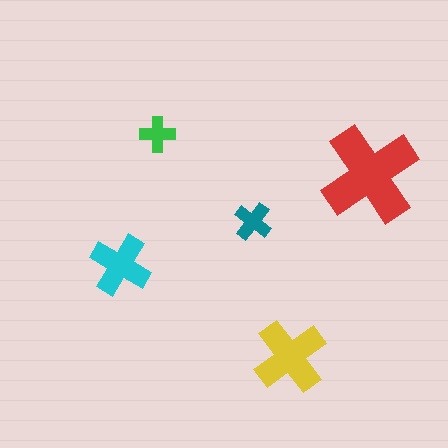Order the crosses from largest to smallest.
the red one, the yellow one, the cyan one, the teal one, the green one.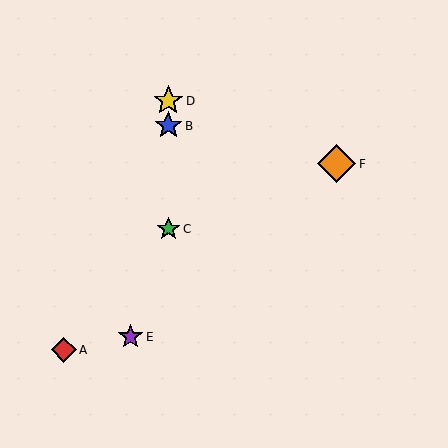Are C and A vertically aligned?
No, C is at x≈168 and A is at x≈64.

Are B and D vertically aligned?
Yes, both are at x≈168.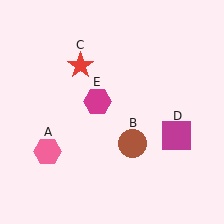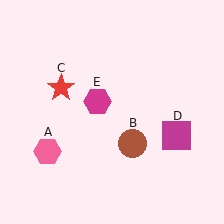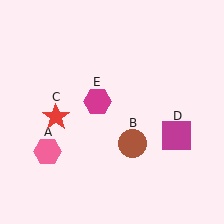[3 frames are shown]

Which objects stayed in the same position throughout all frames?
Pink hexagon (object A) and brown circle (object B) and magenta square (object D) and magenta hexagon (object E) remained stationary.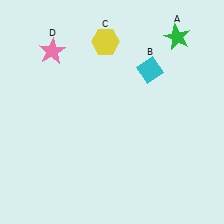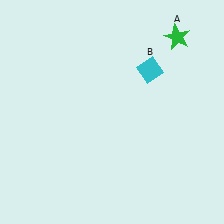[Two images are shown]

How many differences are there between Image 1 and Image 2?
There are 2 differences between the two images.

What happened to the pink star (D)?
The pink star (D) was removed in Image 2. It was in the top-left area of Image 1.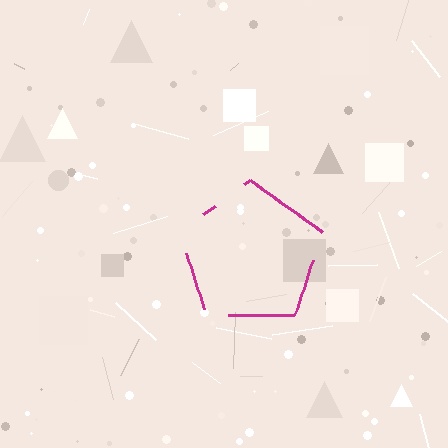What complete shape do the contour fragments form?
The contour fragments form a pentagon.